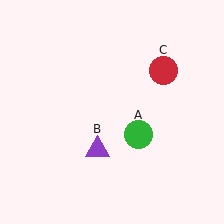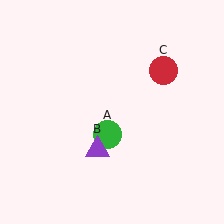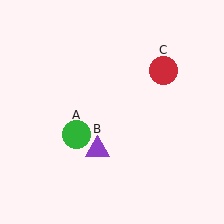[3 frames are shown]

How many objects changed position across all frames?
1 object changed position: green circle (object A).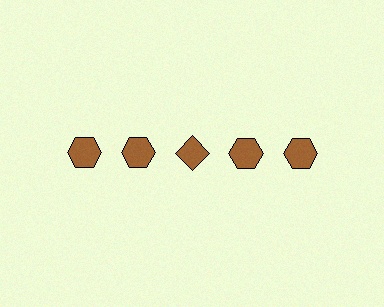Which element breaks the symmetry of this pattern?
The brown diamond in the top row, center column breaks the symmetry. All other shapes are brown hexagons.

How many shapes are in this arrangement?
There are 5 shapes arranged in a grid pattern.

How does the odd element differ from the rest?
It has a different shape: diamond instead of hexagon.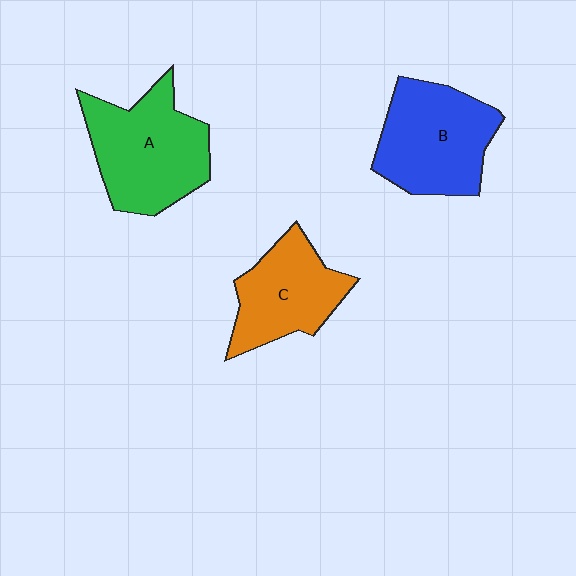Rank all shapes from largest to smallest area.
From largest to smallest: A (green), B (blue), C (orange).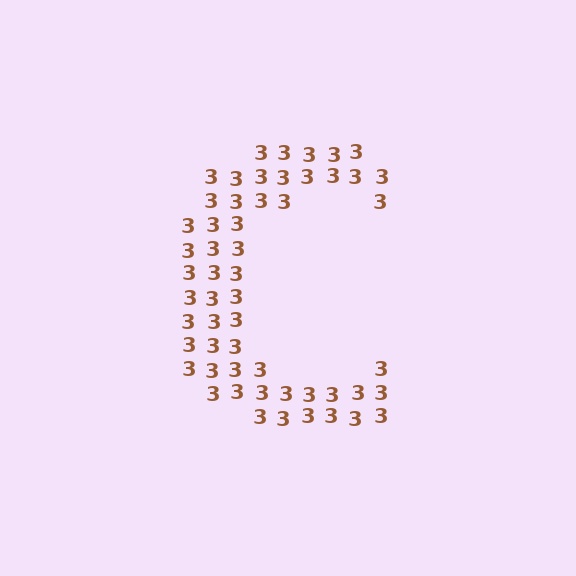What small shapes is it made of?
It is made of small digit 3's.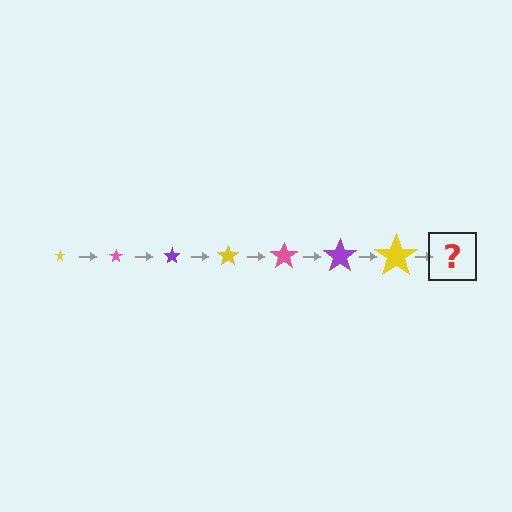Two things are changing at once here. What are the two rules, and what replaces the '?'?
The two rules are that the star grows larger each step and the color cycles through yellow, pink, and purple. The '?' should be a pink star, larger than the previous one.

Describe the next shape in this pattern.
It should be a pink star, larger than the previous one.